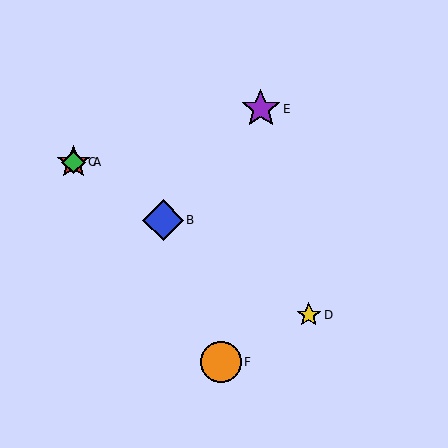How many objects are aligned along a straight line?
4 objects (A, B, C, D) are aligned along a straight line.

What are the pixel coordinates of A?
Object A is at (73, 162).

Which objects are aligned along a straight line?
Objects A, B, C, D are aligned along a straight line.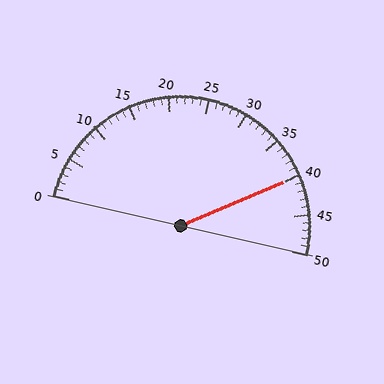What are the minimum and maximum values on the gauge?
The gauge ranges from 0 to 50.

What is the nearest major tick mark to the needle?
The nearest major tick mark is 40.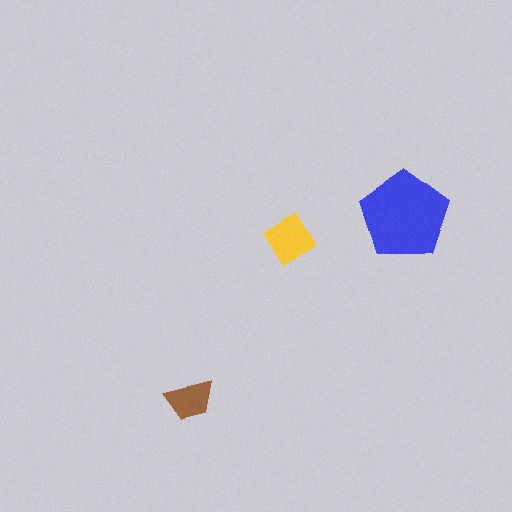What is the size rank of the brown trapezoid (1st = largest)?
3rd.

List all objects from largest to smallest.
The blue pentagon, the yellow diamond, the brown trapezoid.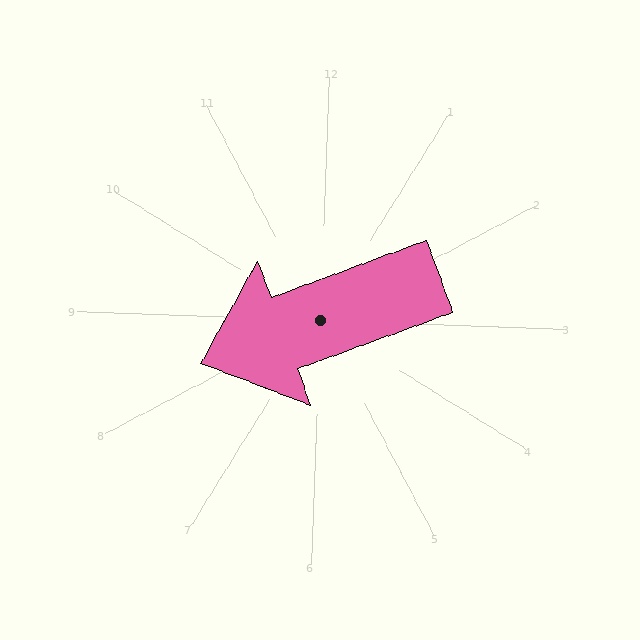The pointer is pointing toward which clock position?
Roughly 8 o'clock.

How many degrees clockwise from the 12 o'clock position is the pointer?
Approximately 248 degrees.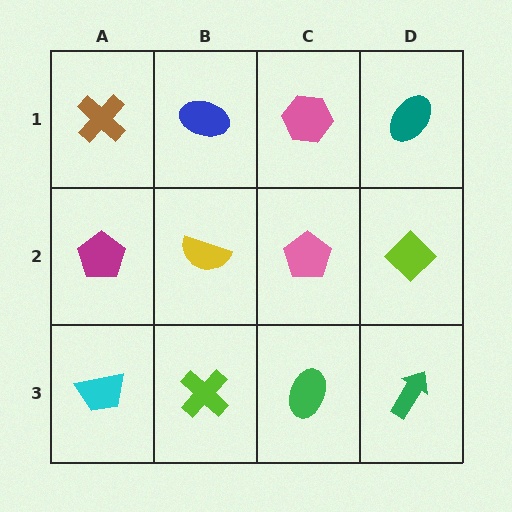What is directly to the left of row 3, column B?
A cyan trapezoid.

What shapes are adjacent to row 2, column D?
A teal ellipse (row 1, column D), a green arrow (row 3, column D), a pink pentagon (row 2, column C).